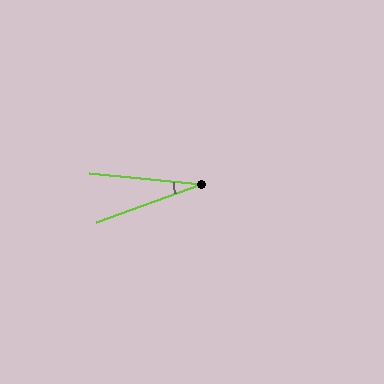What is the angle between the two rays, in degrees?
Approximately 26 degrees.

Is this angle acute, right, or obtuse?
It is acute.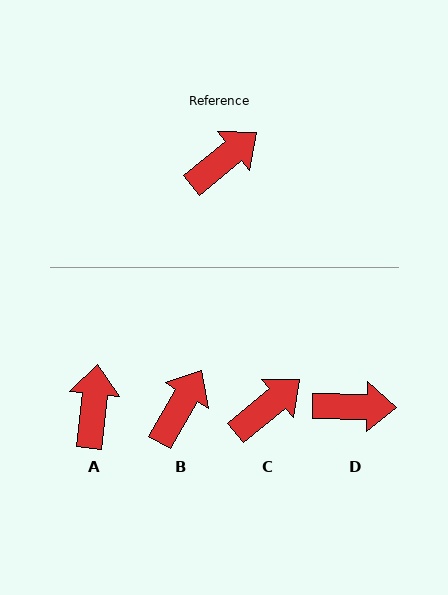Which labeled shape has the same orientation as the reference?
C.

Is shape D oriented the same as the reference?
No, it is off by about 41 degrees.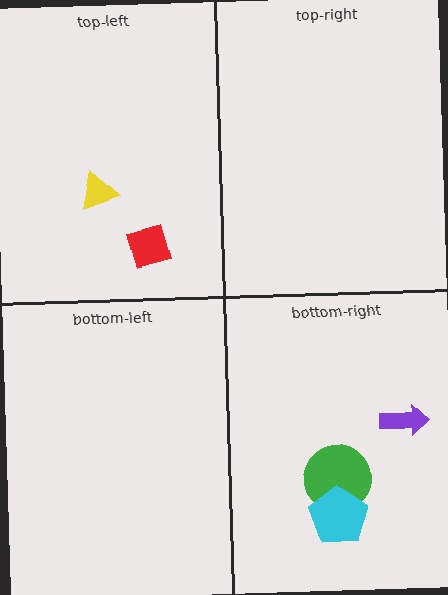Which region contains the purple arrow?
The bottom-right region.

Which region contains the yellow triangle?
The top-left region.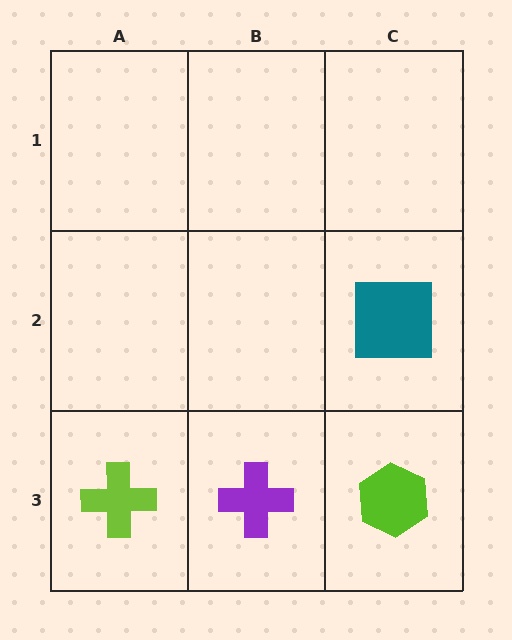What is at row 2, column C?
A teal square.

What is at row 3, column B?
A purple cross.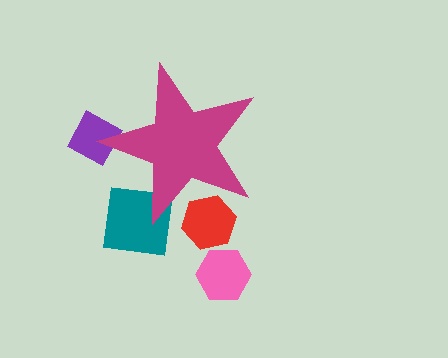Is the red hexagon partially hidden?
Yes, the red hexagon is partially hidden behind the magenta star.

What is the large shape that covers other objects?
A magenta star.